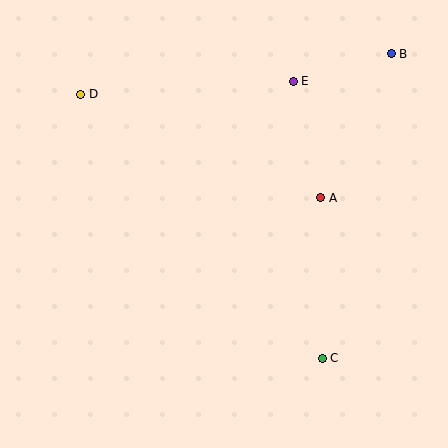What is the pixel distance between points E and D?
The distance between E and D is 213 pixels.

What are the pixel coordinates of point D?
Point D is at (81, 94).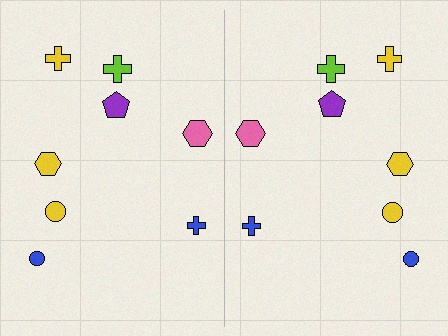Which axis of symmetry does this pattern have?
The pattern has a vertical axis of symmetry running through the center of the image.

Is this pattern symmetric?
Yes, this pattern has bilateral (reflection) symmetry.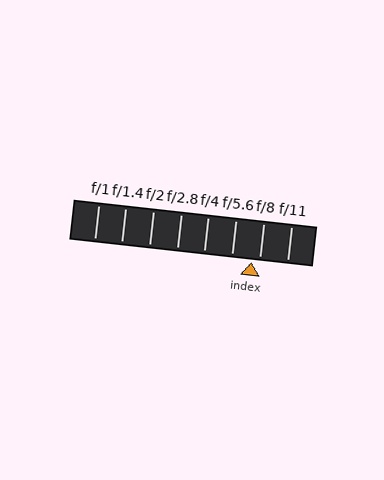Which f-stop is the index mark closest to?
The index mark is closest to f/8.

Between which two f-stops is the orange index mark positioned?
The index mark is between f/5.6 and f/8.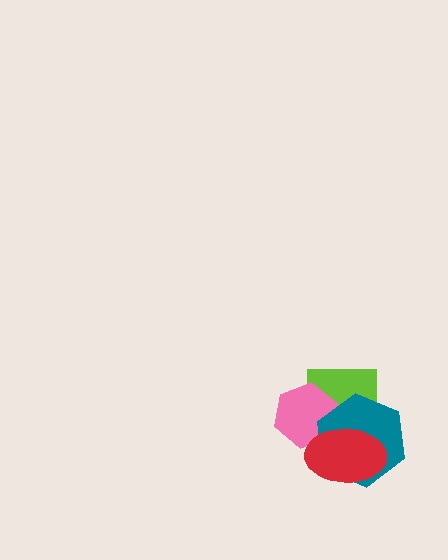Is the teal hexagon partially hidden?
Yes, it is partially covered by another shape.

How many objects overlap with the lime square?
3 objects overlap with the lime square.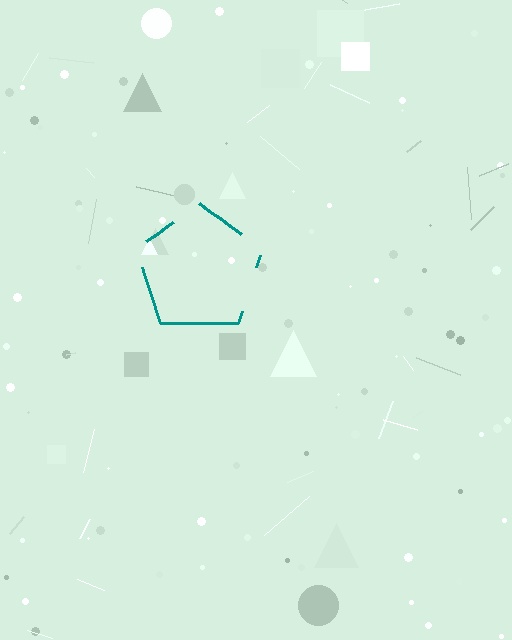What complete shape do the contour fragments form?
The contour fragments form a pentagon.